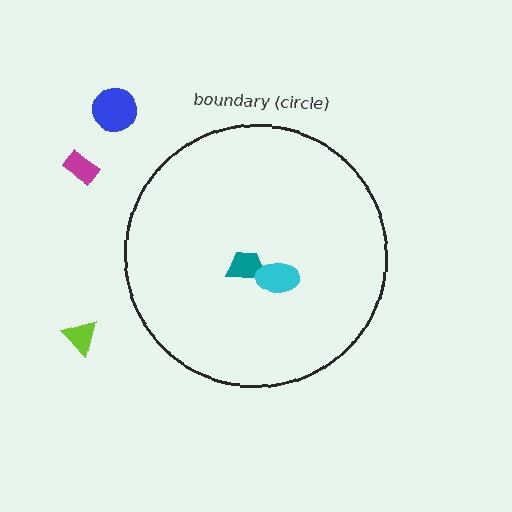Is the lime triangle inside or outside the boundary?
Outside.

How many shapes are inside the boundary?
2 inside, 3 outside.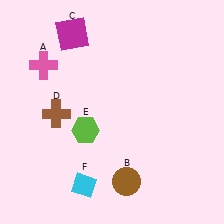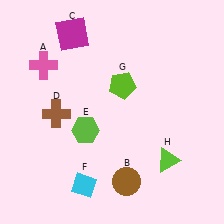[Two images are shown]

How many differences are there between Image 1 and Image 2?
There are 2 differences between the two images.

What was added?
A lime pentagon (G), a lime triangle (H) were added in Image 2.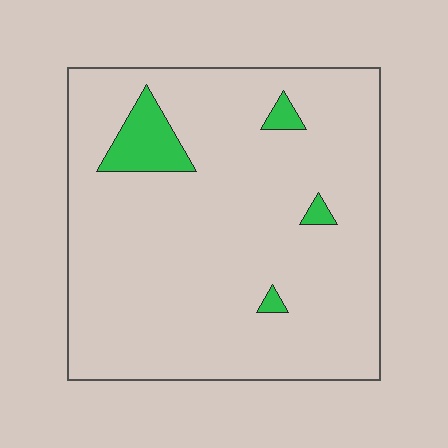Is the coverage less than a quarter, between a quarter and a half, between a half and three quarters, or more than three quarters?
Less than a quarter.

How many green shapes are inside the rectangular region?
4.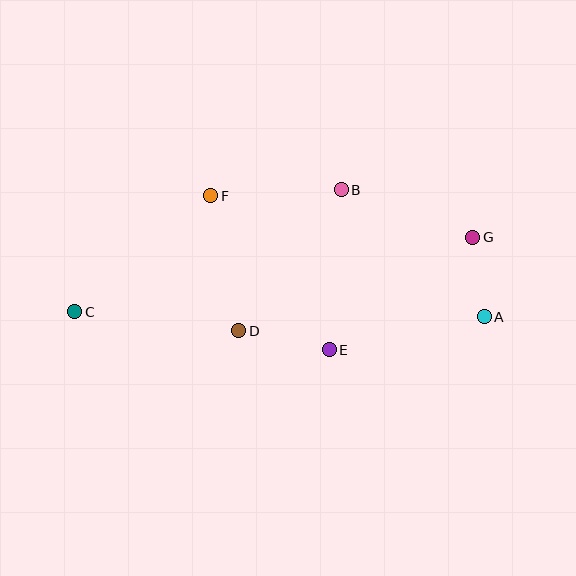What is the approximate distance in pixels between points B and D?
The distance between B and D is approximately 174 pixels.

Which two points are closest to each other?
Points A and G are closest to each other.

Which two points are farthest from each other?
Points A and C are farthest from each other.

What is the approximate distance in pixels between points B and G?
The distance between B and G is approximately 140 pixels.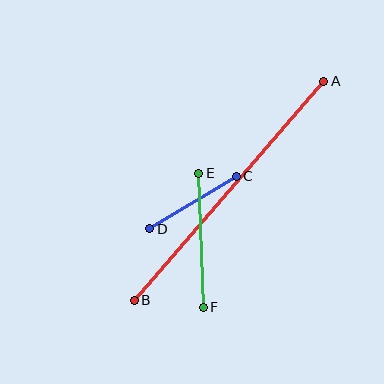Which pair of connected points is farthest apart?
Points A and B are farthest apart.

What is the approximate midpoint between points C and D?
The midpoint is at approximately (193, 202) pixels.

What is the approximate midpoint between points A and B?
The midpoint is at approximately (229, 191) pixels.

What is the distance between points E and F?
The distance is approximately 134 pixels.